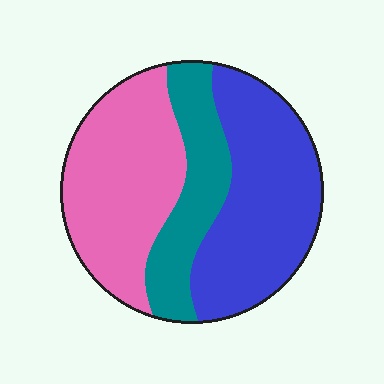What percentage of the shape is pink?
Pink takes up between a third and a half of the shape.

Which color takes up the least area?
Teal, at roughly 20%.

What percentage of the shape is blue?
Blue covers roughly 40% of the shape.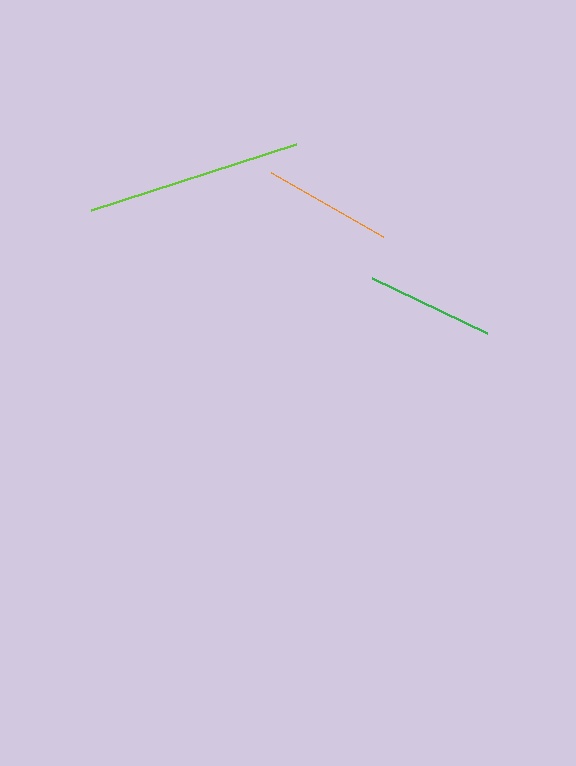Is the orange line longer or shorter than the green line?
The orange line is longer than the green line.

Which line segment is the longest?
The lime line is the longest at approximately 214 pixels.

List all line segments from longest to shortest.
From longest to shortest: lime, orange, green.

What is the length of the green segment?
The green segment is approximately 128 pixels long.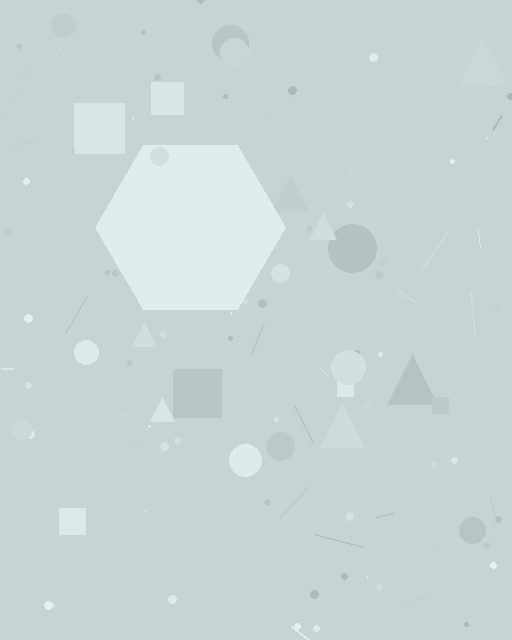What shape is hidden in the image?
A hexagon is hidden in the image.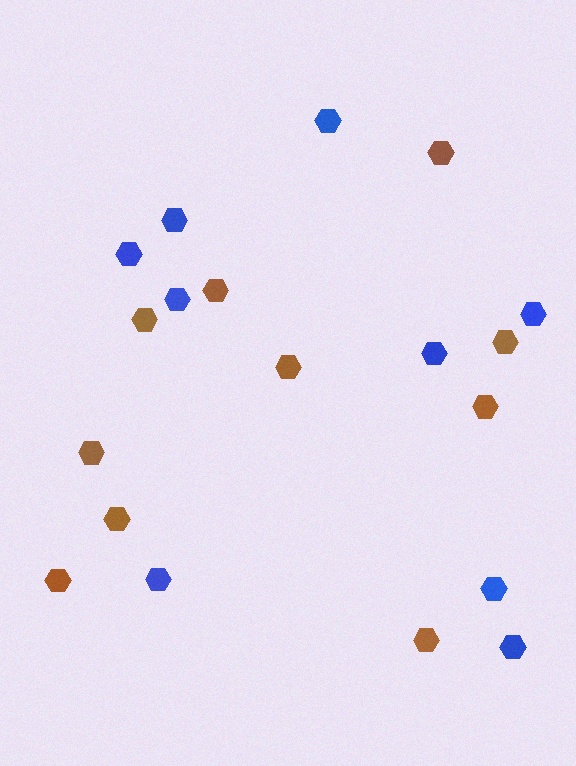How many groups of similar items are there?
There are 2 groups: one group of brown hexagons (10) and one group of blue hexagons (9).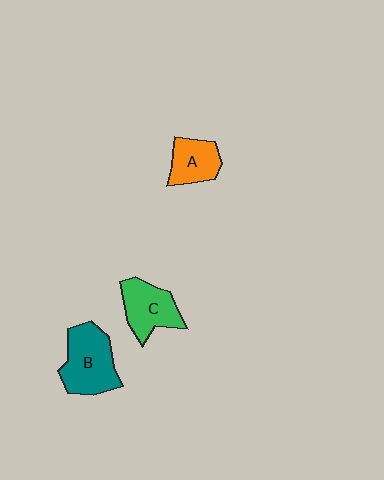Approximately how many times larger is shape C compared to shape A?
Approximately 1.3 times.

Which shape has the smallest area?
Shape A (orange).